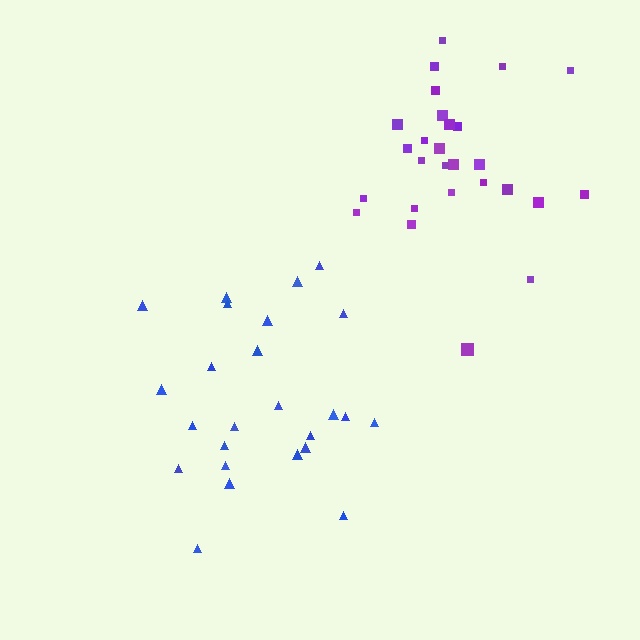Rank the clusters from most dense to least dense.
purple, blue.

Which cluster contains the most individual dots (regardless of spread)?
Purple (27).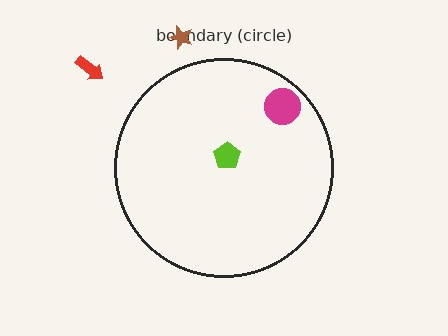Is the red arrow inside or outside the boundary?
Outside.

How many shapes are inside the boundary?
2 inside, 2 outside.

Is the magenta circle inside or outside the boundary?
Inside.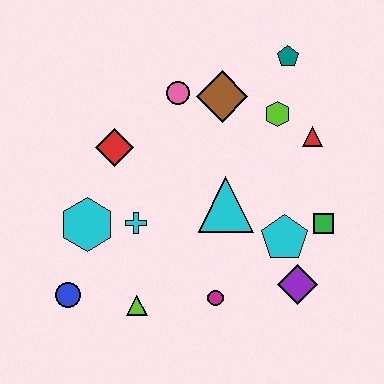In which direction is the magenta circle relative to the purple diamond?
The magenta circle is to the left of the purple diamond.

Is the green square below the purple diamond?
No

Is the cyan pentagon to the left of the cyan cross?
No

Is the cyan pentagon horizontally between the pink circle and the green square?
Yes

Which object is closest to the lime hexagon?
The red triangle is closest to the lime hexagon.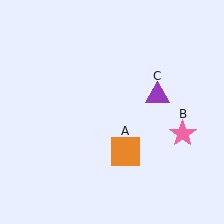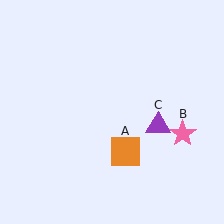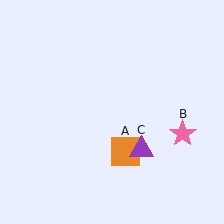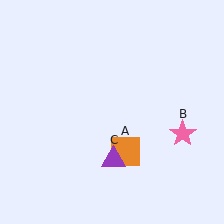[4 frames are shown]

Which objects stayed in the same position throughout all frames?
Orange square (object A) and pink star (object B) remained stationary.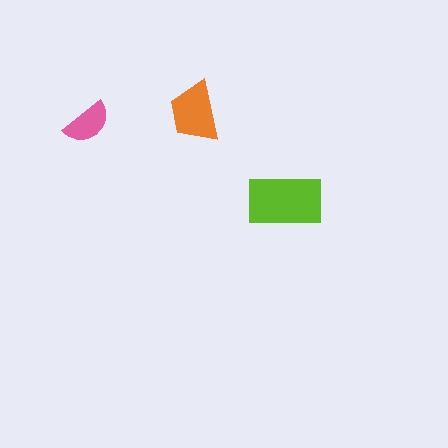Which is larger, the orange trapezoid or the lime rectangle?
The lime rectangle.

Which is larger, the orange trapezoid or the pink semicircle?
The orange trapezoid.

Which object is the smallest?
The pink semicircle.